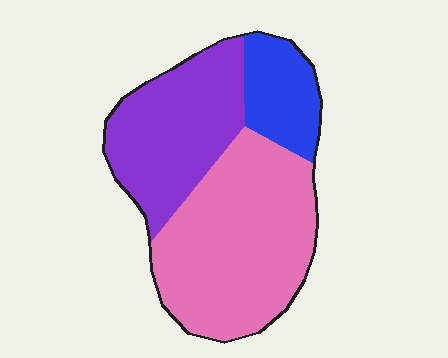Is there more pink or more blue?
Pink.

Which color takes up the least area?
Blue, at roughly 15%.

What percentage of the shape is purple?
Purple covers 34% of the shape.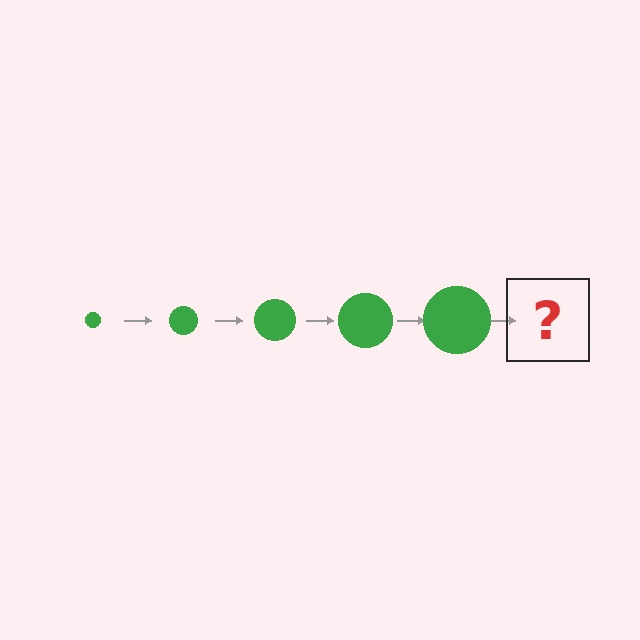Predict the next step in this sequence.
The next step is a green circle, larger than the previous one.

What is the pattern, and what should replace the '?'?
The pattern is that the circle gets progressively larger each step. The '?' should be a green circle, larger than the previous one.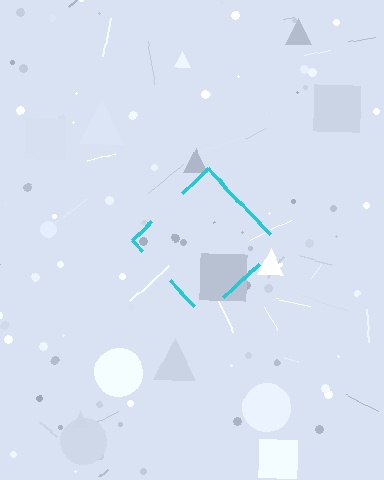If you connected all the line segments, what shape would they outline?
They would outline a diamond.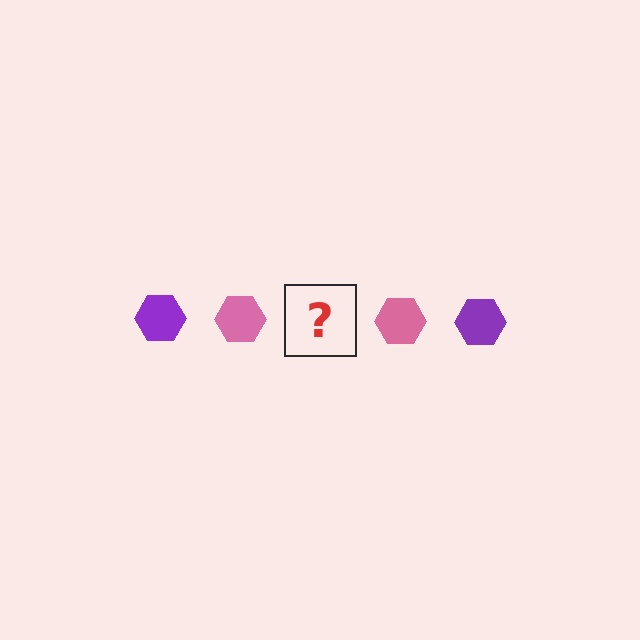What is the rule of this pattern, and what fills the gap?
The rule is that the pattern cycles through purple, pink hexagons. The gap should be filled with a purple hexagon.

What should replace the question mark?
The question mark should be replaced with a purple hexagon.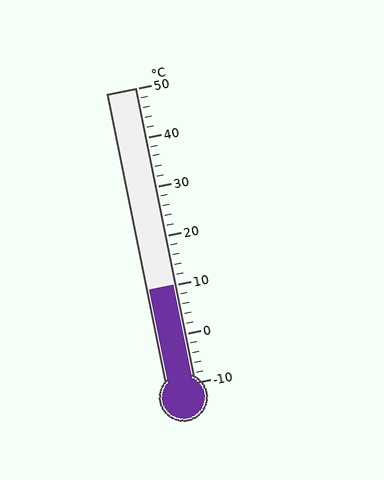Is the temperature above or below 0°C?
The temperature is above 0°C.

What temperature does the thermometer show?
The thermometer shows approximately 10°C.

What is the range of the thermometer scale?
The thermometer scale ranges from -10°C to 50°C.